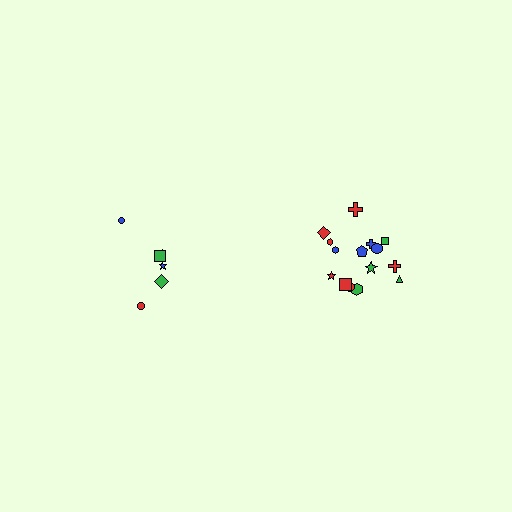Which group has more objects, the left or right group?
The right group.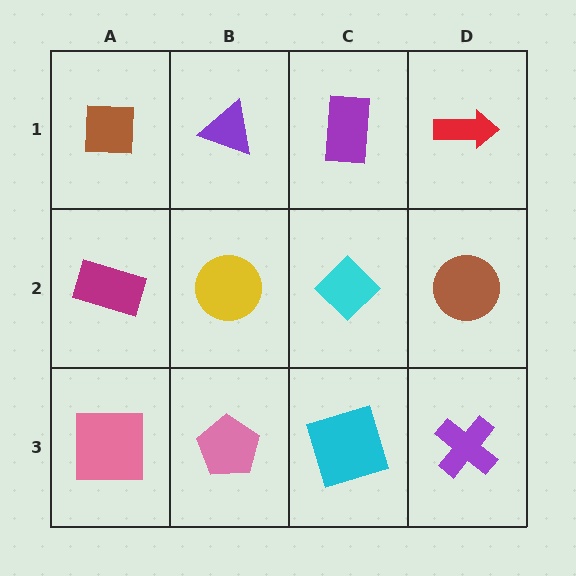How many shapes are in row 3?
4 shapes.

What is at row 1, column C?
A purple rectangle.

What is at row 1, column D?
A red arrow.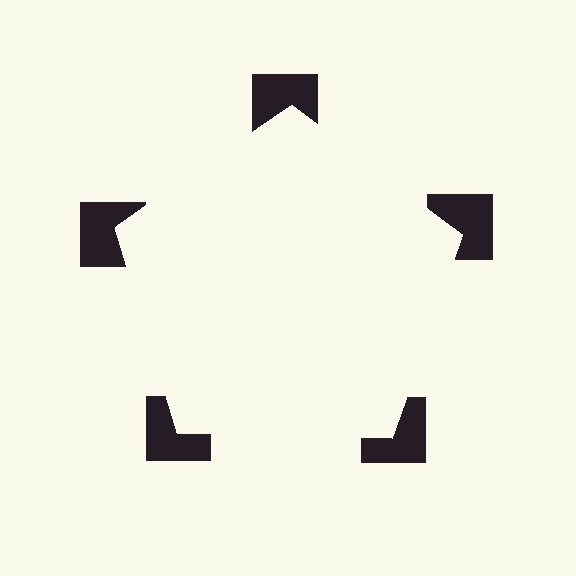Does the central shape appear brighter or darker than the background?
It typically appears slightly brighter than the background, even though no actual brightness change is drawn.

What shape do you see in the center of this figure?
An illusory pentagon — its edges are inferred from the aligned wedge cuts in the notched squares, not physically drawn.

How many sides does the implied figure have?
5 sides.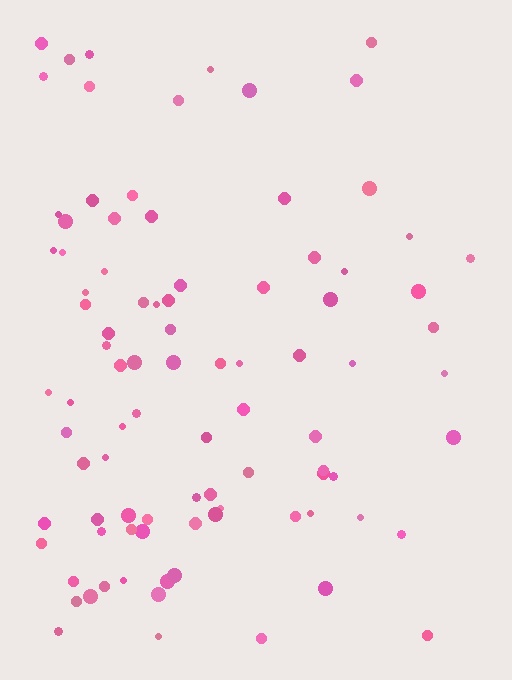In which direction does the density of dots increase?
From right to left, with the left side densest.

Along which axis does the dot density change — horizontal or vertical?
Horizontal.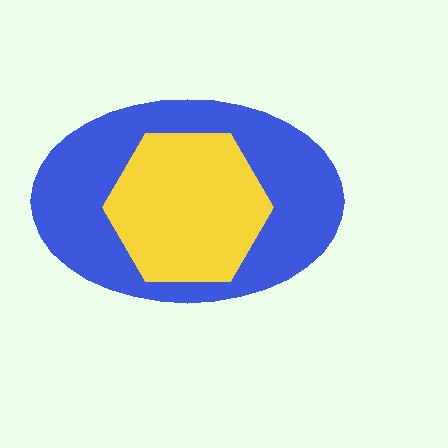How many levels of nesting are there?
2.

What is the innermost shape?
The yellow hexagon.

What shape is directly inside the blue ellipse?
The yellow hexagon.